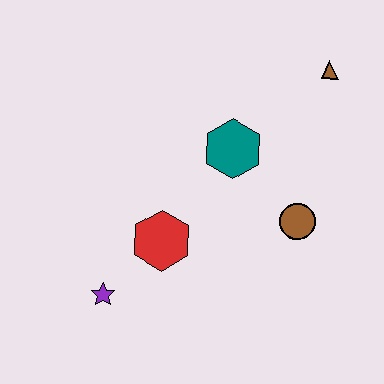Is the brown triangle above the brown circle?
Yes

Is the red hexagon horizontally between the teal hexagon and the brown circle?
No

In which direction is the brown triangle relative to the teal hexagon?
The brown triangle is to the right of the teal hexagon.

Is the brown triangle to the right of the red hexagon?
Yes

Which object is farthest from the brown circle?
The purple star is farthest from the brown circle.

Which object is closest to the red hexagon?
The purple star is closest to the red hexagon.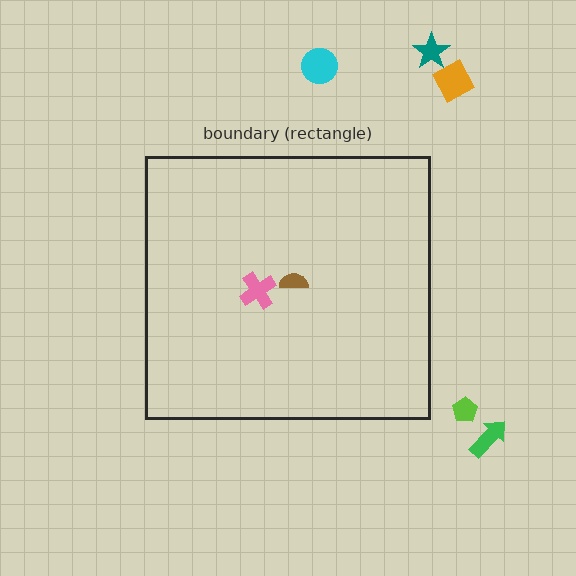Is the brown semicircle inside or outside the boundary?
Inside.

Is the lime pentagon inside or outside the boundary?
Outside.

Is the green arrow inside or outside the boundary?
Outside.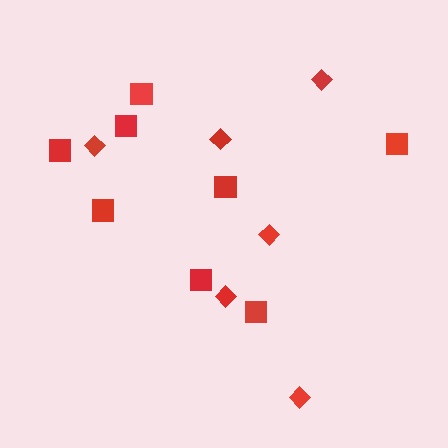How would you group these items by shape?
There are 2 groups: one group of diamonds (6) and one group of squares (8).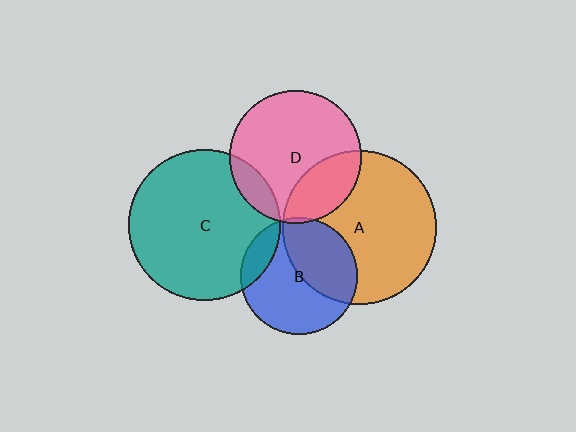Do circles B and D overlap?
Yes.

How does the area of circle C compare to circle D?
Approximately 1.3 times.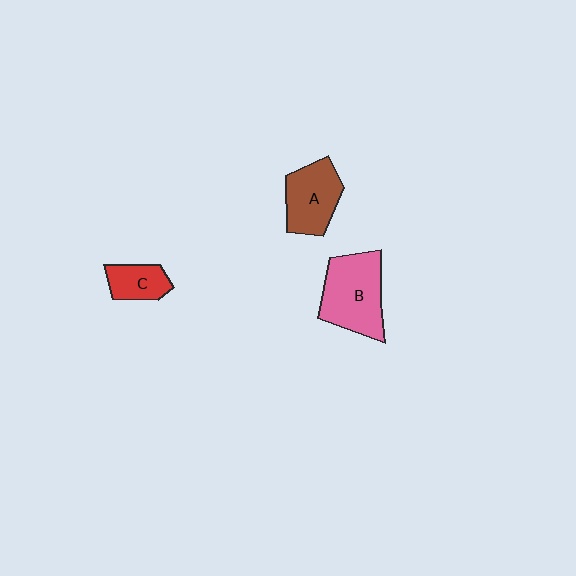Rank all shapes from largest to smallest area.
From largest to smallest: B (pink), A (brown), C (red).